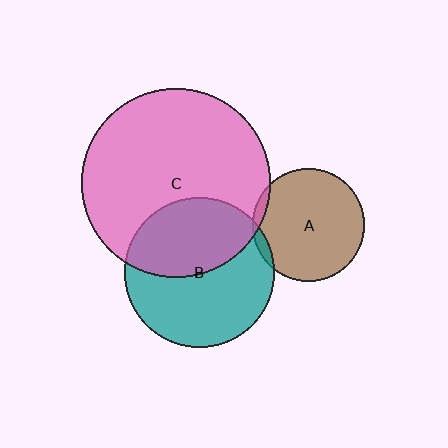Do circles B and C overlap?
Yes.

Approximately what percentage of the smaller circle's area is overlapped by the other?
Approximately 45%.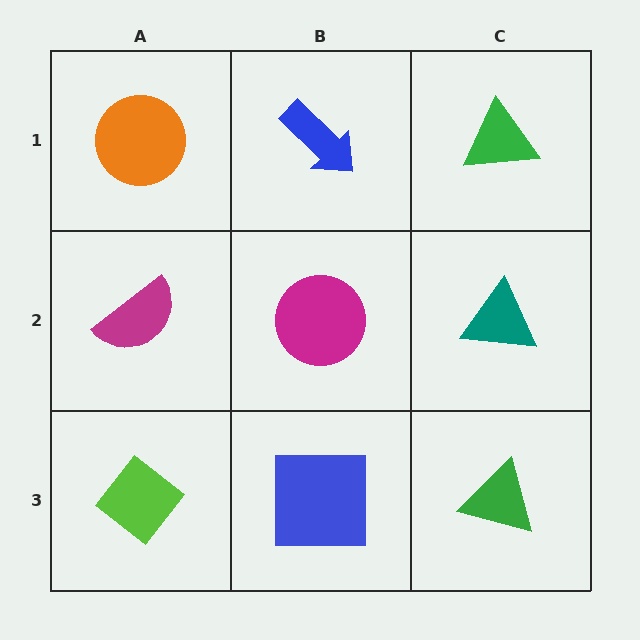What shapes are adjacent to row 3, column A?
A magenta semicircle (row 2, column A), a blue square (row 3, column B).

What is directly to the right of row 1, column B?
A green triangle.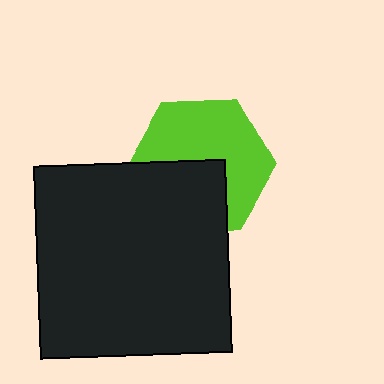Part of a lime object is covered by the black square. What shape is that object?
It is a hexagon.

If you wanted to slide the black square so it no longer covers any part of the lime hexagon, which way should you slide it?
Slide it down — that is the most direct way to separate the two shapes.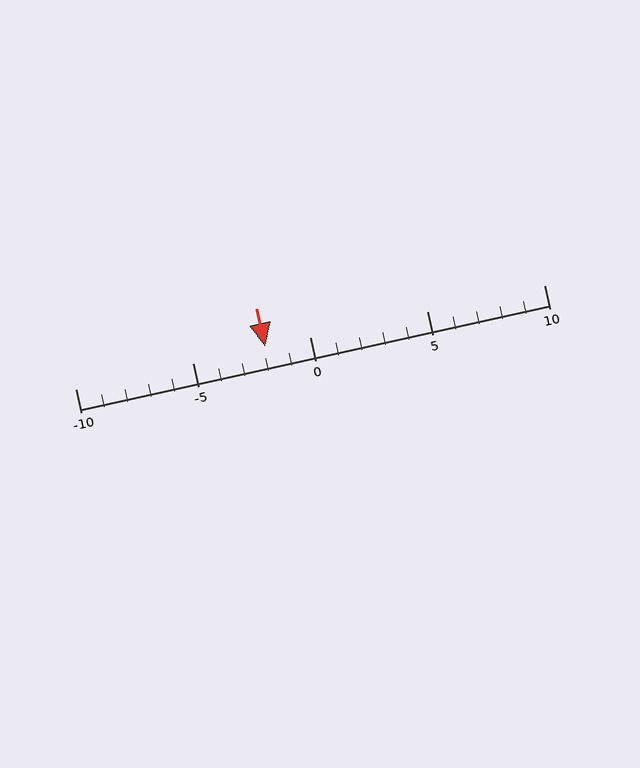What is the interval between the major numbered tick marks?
The major tick marks are spaced 5 units apart.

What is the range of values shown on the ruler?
The ruler shows values from -10 to 10.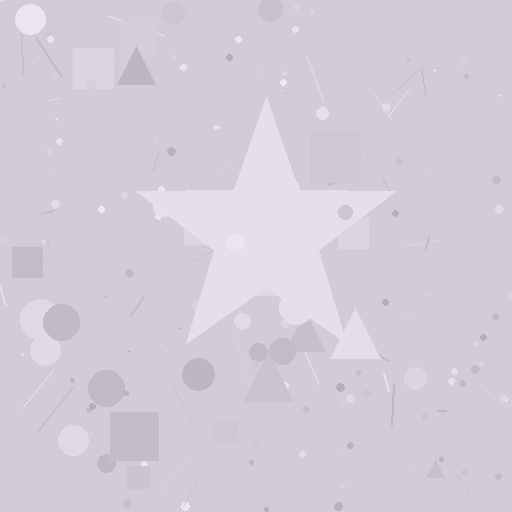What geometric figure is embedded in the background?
A star is embedded in the background.